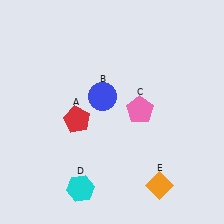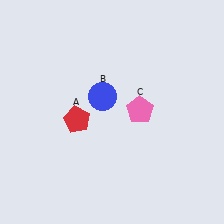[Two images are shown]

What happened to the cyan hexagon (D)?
The cyan hexagon (D) was removed in Image 2. It was in the bottom-left area of Image 1.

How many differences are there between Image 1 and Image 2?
There are 2 differences between the two images.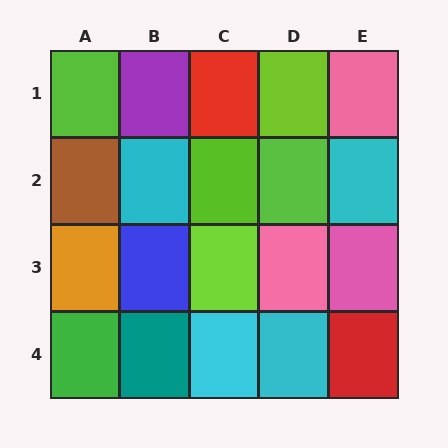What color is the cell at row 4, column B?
Teal.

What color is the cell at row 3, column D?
Pink.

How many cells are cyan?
4 cells are cyan.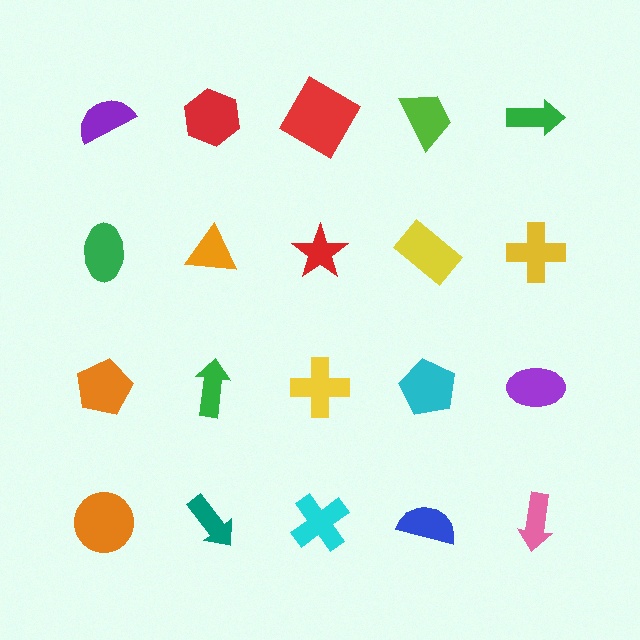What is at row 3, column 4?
A cyan pentagon.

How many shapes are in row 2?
5 shapes.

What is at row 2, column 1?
A green ellipse.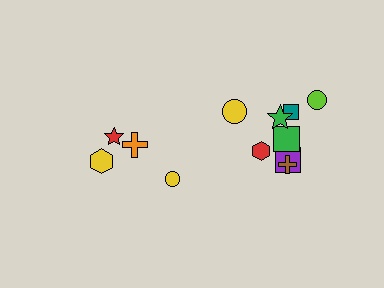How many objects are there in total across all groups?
There are 12 objects.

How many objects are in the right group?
There are 8 objects.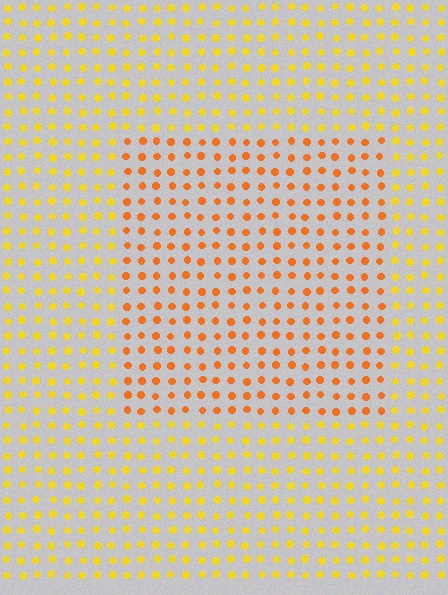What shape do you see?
I see a rectangle.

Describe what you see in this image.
The image is filled with small yellow elements in a uniform arrangement. A rectangle-shaped region is visible where the elements are tinted to a slightly different hue, forming a subtle color boundary.